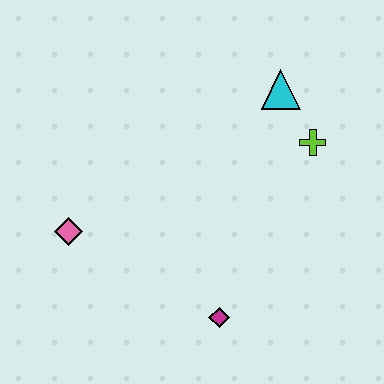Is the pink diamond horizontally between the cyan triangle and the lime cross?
No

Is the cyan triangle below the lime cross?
No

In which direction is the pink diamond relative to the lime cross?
The pink diamond is to the left of the lime cross.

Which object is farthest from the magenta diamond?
The cyan triangle is farthest from the magenta diamond.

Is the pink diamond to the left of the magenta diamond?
Yes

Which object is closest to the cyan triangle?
The lime cross is closest to the cyan triangle.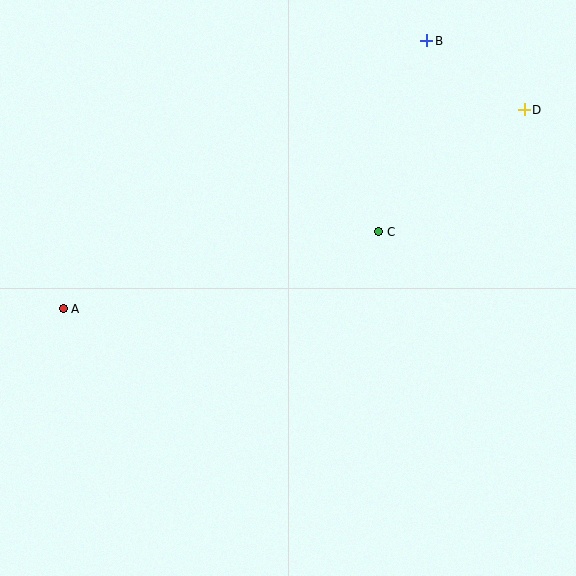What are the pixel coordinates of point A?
Point A is at (63, 309).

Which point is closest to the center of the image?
Point C at (379, 232) is closest to the center.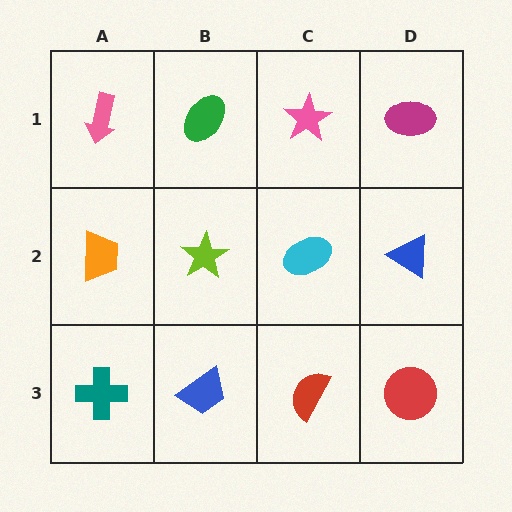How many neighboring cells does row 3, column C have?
3.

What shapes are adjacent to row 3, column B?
A lime star (row 2, column B), a teal cross (row 3, column A), a red semicircle (row 3, column C).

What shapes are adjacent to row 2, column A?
A pink arrow (row 1, column A), a teal cross (row 3, column A), a lime star (row 2, column B).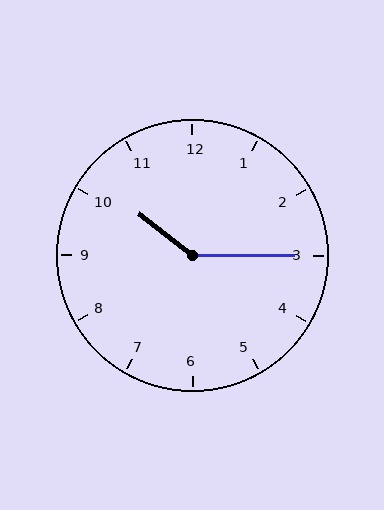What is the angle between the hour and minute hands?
Approximately 142 degrees.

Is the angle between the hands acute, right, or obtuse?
It is obtuse.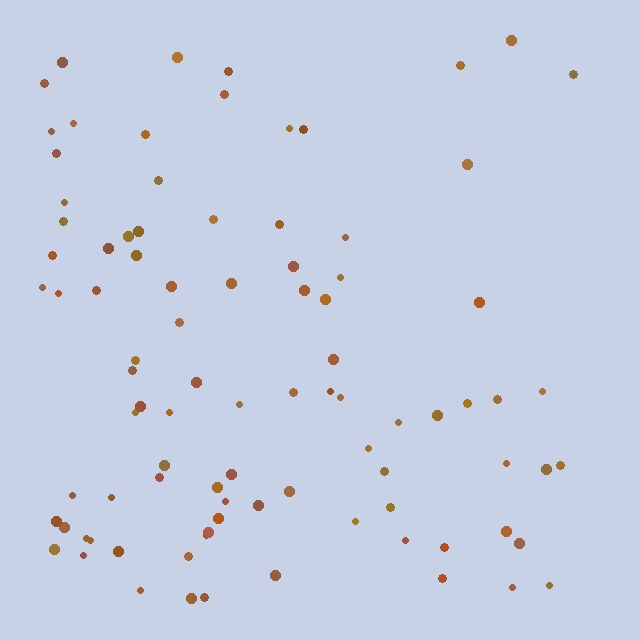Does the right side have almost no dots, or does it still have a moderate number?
Still a moderate number, just noticeably fewer than the left.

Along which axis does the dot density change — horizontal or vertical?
Horizontal.